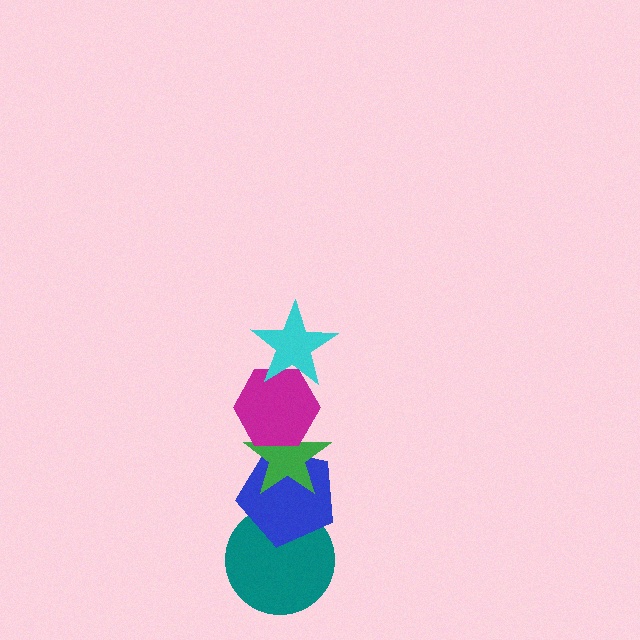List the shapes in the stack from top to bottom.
From top to bottom: the cyan star, the magenta hexagon, the green star, the blue pentagon, the teal circle.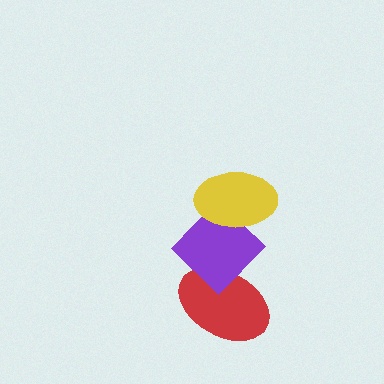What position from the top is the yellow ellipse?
The yellow ellipse is 1st from the top.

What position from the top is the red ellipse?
The red ellipse is 3rd from the top.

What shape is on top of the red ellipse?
The purple diamond is on top of the red ellipse.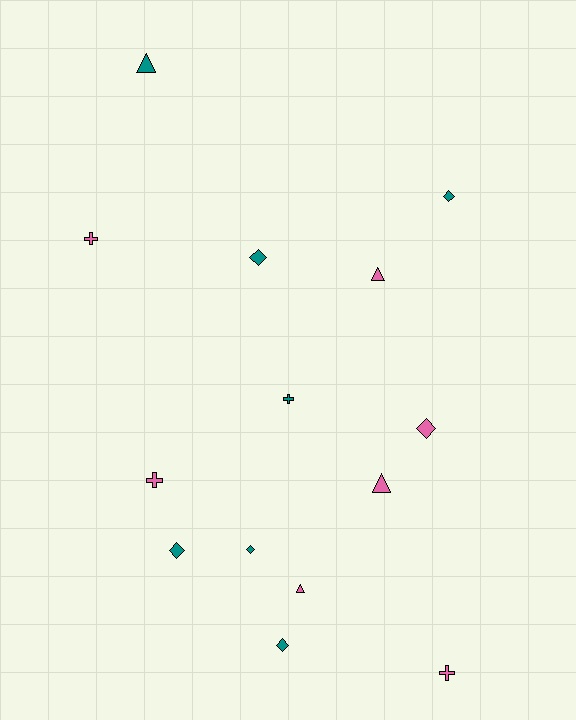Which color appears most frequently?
Pink, with 7 objects.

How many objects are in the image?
There are 14 objects.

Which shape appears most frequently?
Diamond, with 6 objects.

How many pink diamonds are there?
There is 1 pink diamond.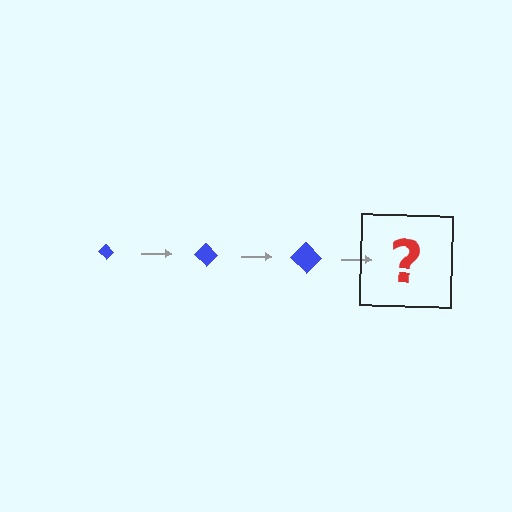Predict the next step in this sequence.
The next step is a blue diamond, larger than the previous one.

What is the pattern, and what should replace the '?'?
The pattern is that the diamond gets progressively larger each step. The '?' should be a blue diamond, larger than the previous one.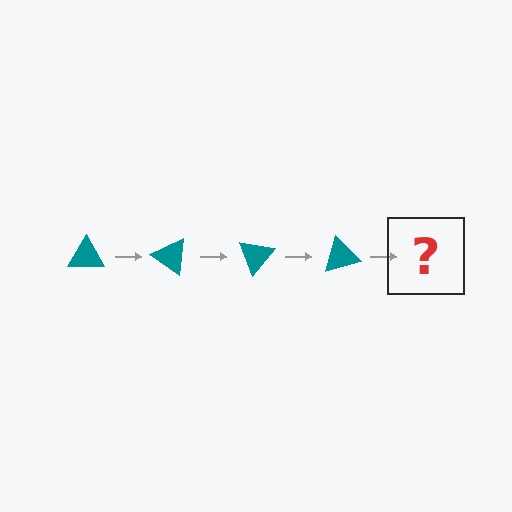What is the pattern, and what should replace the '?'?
The pattern is that the triangle rotates 35 degrees each step. The '?' should be a teal triangle rotated 140 degrees.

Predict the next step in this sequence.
The next step is a teal triangle rotated 140 degrees.